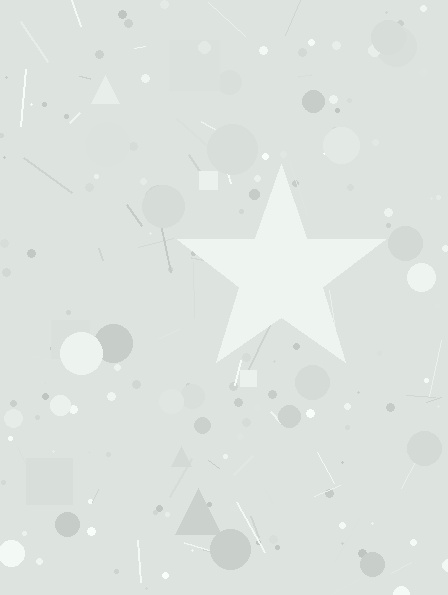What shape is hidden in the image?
A star is hidden in the image.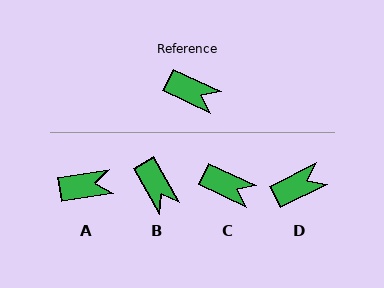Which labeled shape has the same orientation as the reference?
C.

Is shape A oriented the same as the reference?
No, it is off by about 34 degrees.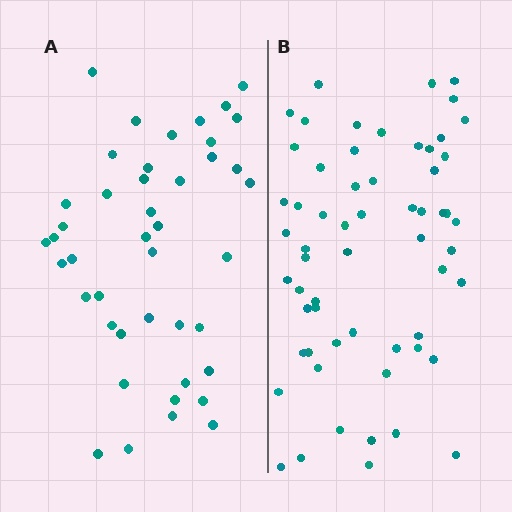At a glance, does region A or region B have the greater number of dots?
Region B (the right region) has more dots.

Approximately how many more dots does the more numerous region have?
Region B has approximately 15 more dots than region A.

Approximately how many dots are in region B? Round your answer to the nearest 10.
About 60 dots.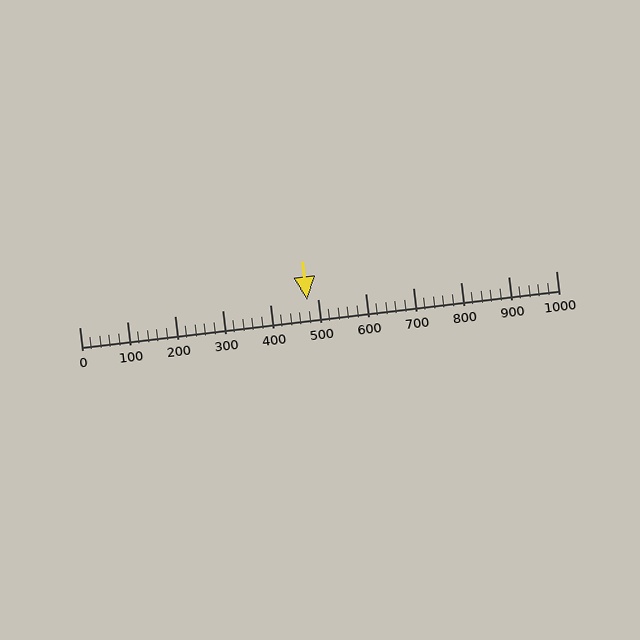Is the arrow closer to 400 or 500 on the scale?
The arrow is closer to 500.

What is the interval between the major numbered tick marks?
The major tick marks are spaced 100 units apart.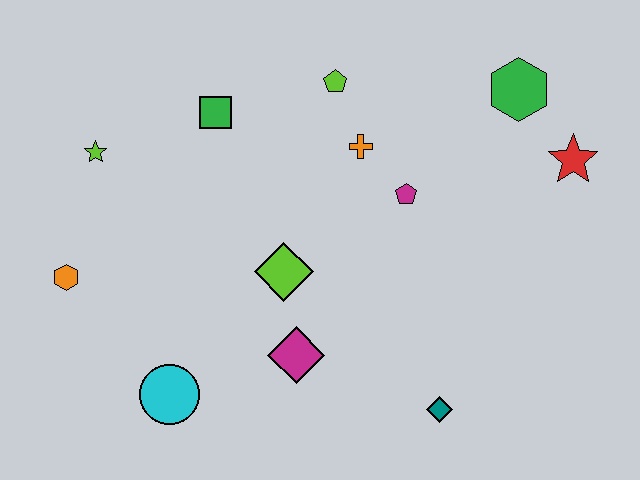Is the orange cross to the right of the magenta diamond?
Yes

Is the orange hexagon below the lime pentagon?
Yes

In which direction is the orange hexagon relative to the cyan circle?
The orange hexagon is above the cyan circle.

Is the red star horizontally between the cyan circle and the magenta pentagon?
No